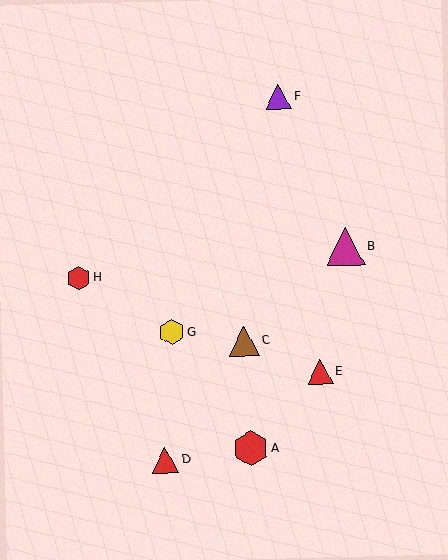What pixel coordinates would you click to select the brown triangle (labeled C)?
Click at (244, 341) to select the brown triangle C.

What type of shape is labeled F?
Shape F is a purple triangle.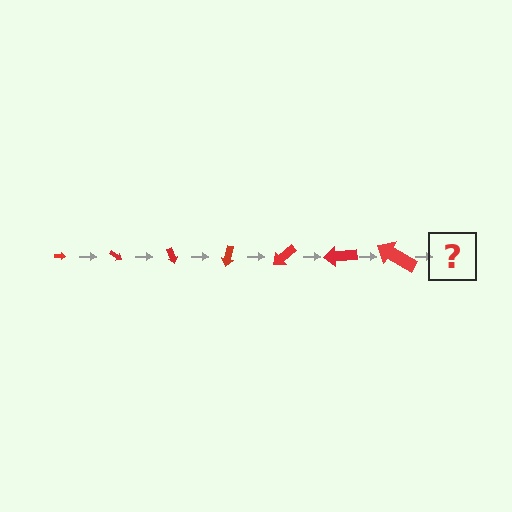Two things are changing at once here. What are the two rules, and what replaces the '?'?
The two rules are that the arrow grows larger each step and it rotates 35 degrees each step. The '?' should be an arrow, larger than the previous one and rotated 245 degrees from the start.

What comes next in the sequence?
The next element should be an arrow, larger than the previous one and rotated 245 degrees from the start.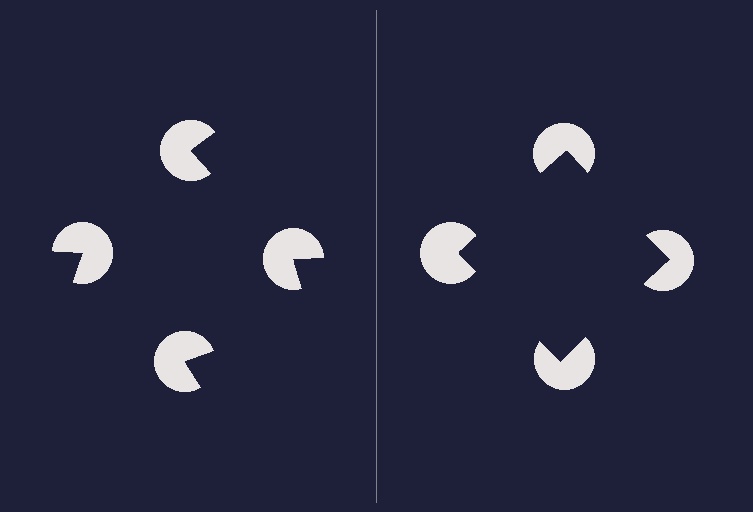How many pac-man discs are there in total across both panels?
8 — 4 on each side.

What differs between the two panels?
The pac-man discs are positioned identically on both sides; only the wedge orientations differ. On the right they align to a square; on the left they are misaligned.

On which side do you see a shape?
An illusory square appears on the right side. On the left side the wedge cuts are rotated, so no coherent shape forms.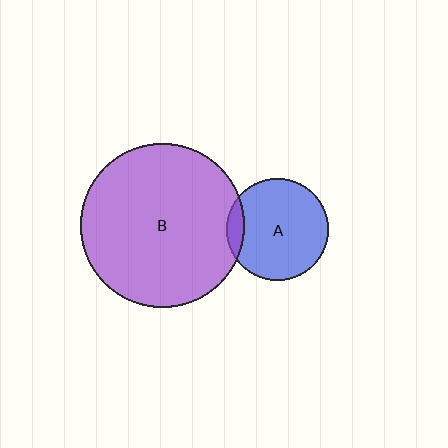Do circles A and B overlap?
Yes.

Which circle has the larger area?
Circle B (purple).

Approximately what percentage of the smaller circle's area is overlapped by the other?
Approximately 10%.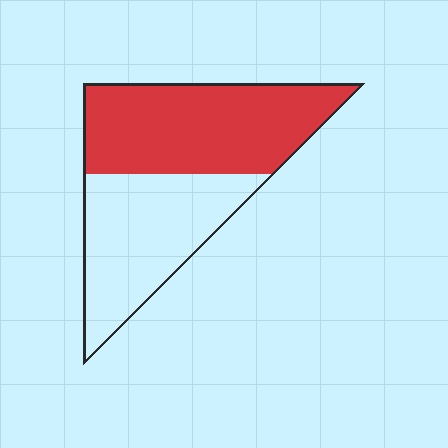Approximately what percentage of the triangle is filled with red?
Approximately 55%.